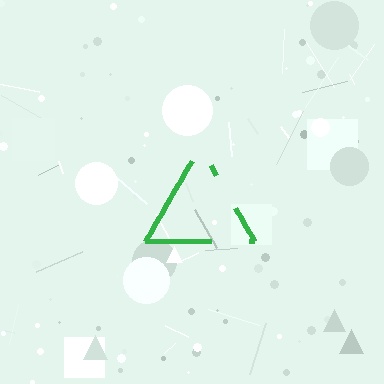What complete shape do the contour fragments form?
The contour fragments form a triangle.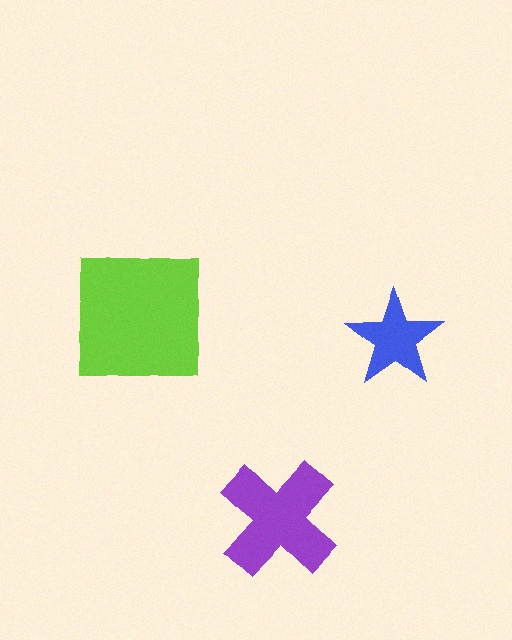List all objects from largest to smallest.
The lime square, the purple cross, the blue star.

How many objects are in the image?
There are 3 objects in the image.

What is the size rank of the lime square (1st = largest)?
1st.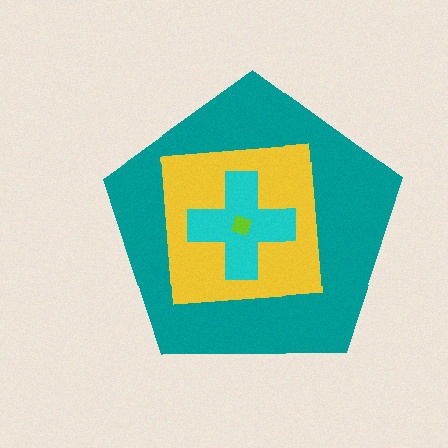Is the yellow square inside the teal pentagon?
Yes.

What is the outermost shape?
The teal pentagon.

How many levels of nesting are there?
4.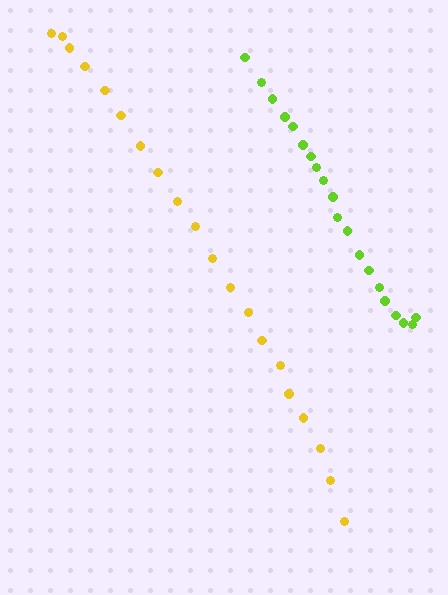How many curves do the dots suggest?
There are 2 distinct paths.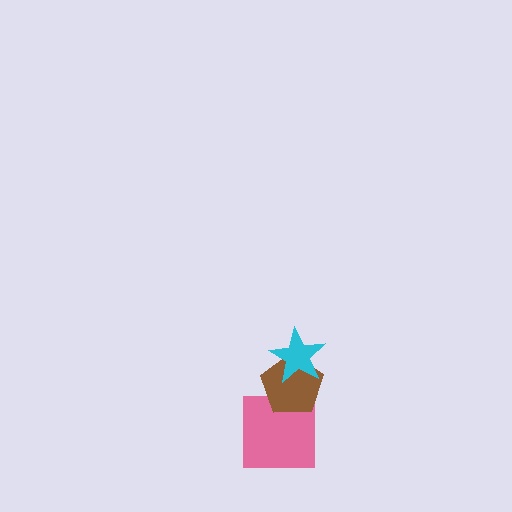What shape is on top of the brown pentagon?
The cyan star is on top of the brown pentagon.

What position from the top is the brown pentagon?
The brown pentagon is 2nd from the top.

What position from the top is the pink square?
The pink square is 3rd from the top.